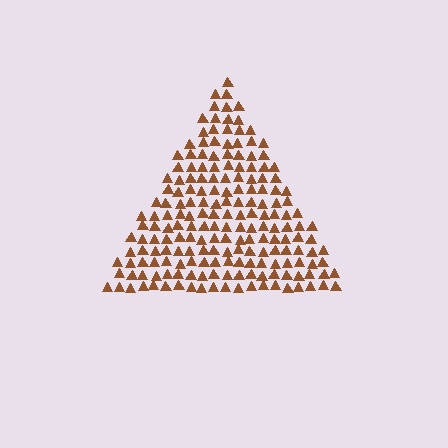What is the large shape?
The large shape is a triangle.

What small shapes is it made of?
It is made of small triangles.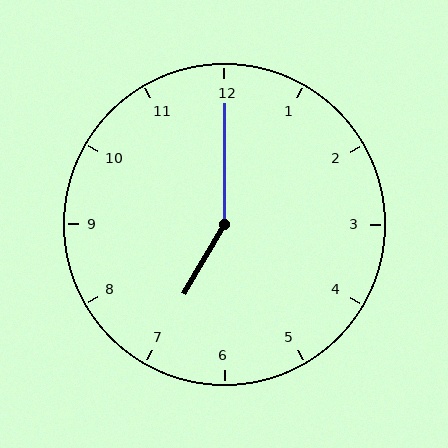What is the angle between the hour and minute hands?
Approximately 150 degrees.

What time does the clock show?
7:00.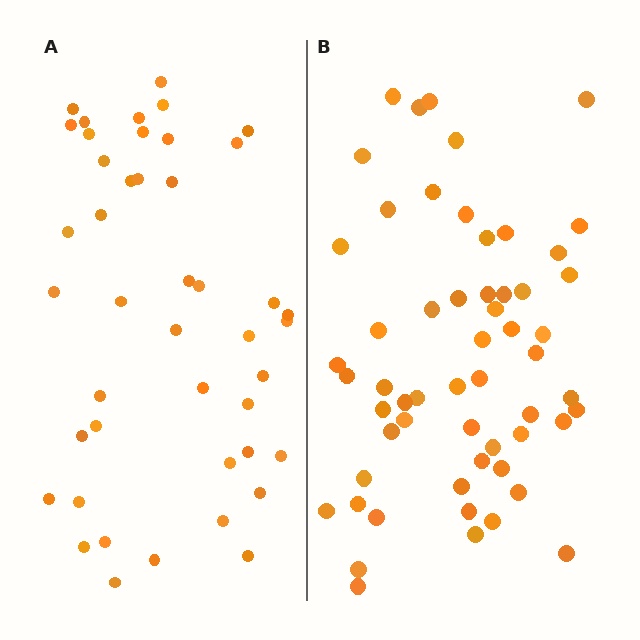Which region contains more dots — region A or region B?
Region B (the right region) has more dots.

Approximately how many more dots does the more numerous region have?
Region B has approximately 15 more dots than region A.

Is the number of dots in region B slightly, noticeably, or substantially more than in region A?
Region B has noticeably more, but not dramatically so. The ratio is roughly 1.3 to 1.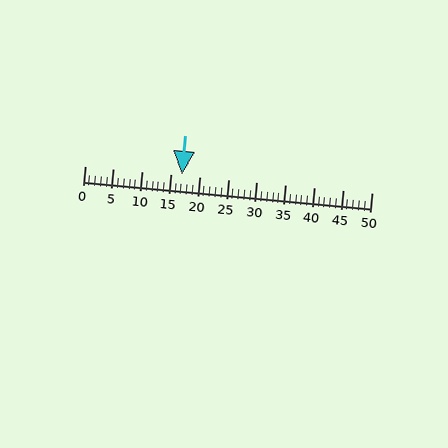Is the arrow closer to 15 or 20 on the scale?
The arrow is closer to 15.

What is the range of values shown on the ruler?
The ruler shows values from 0 to 50.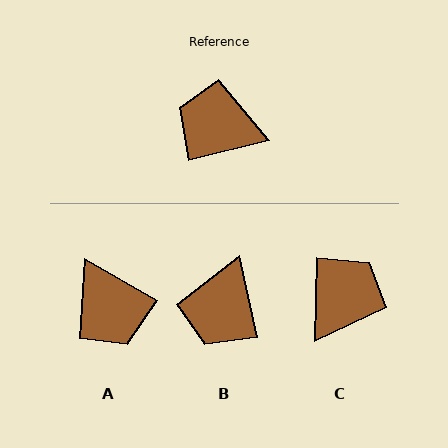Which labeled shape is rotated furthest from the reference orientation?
A, about 136 degrees away.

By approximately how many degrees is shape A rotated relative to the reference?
Approximately 136 degrees counter-clockwise.